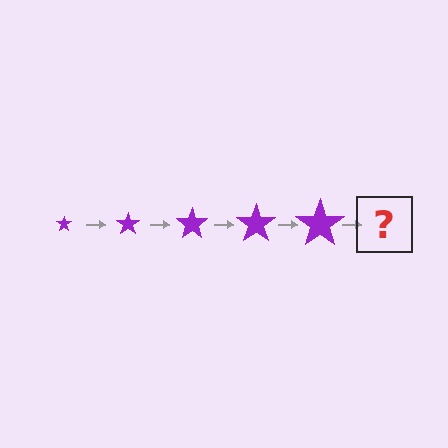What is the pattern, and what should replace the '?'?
The pattern is that the star gets progressively larger each step. The '?' should be a purple star, larger than the previous one.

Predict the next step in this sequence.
The next step is a purple star, larger than the previous one.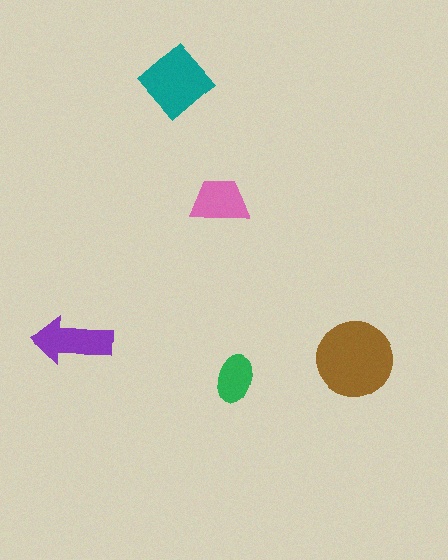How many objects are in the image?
There are 5 objects in the image.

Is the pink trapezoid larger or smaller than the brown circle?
Smaller.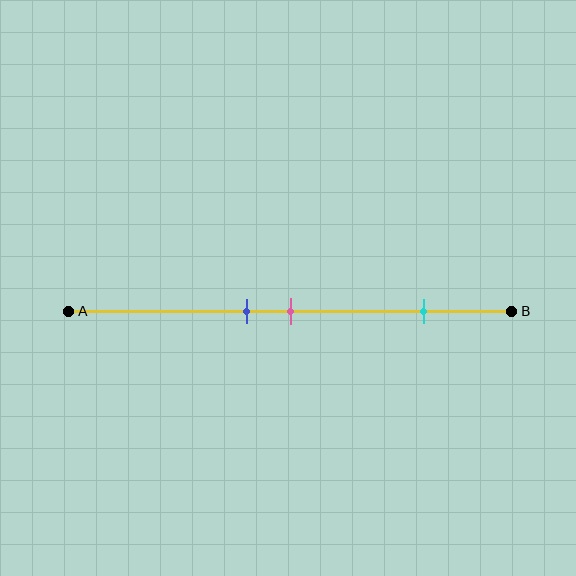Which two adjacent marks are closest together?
The blue and pink marks are the closest adjacent pair.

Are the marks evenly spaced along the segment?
No, the marks are not evenly spaced.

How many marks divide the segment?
There are 3 marks dividing the segment.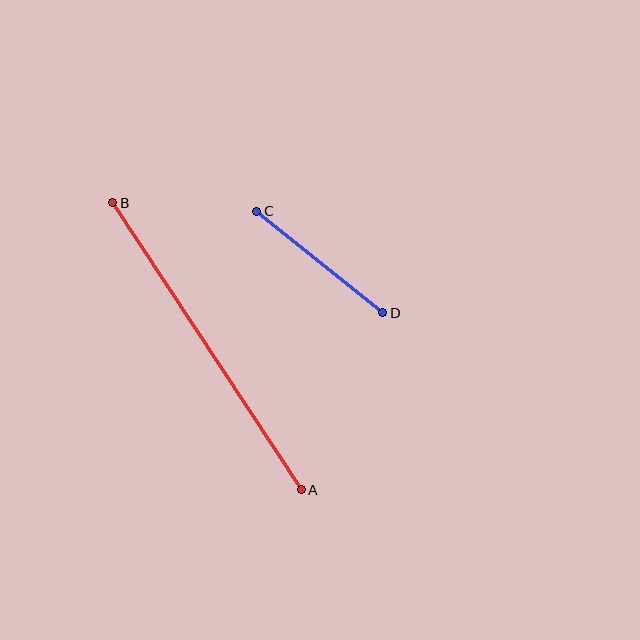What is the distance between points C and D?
The distance is approximately 162 pixels.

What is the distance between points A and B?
The distance is approximately 344 pixels.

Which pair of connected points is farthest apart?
Points A and B are farthest apart.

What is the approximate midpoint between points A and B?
The midpoint is at approximately (207, 346) pixels.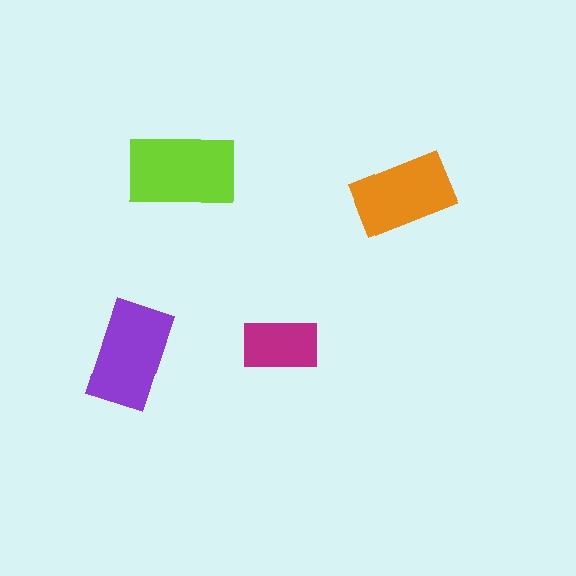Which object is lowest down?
The purple rectangle is bottommost.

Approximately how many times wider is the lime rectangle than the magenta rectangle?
About 1.5 times wider.